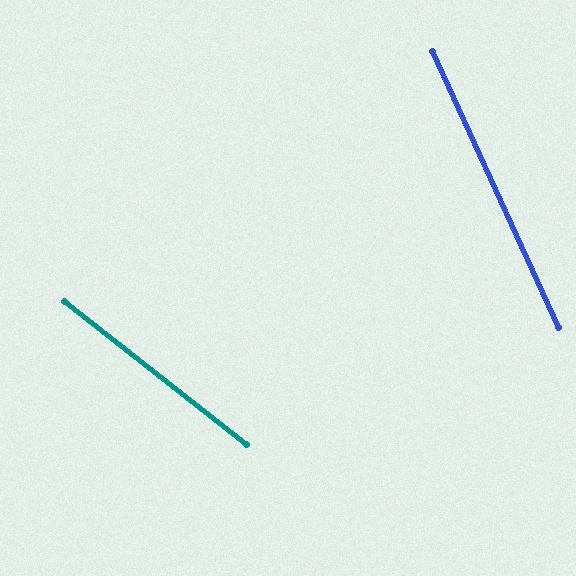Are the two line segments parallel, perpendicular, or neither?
Neither parallel nor perpendicular — they differ by about 27°.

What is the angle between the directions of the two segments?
Approximately 27 degrees.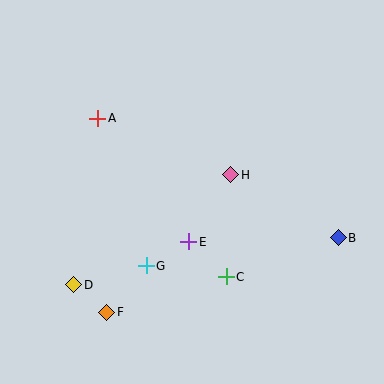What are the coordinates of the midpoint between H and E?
The midpoint between H and E is at (210, 208).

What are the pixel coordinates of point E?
Point E is at (189, 242).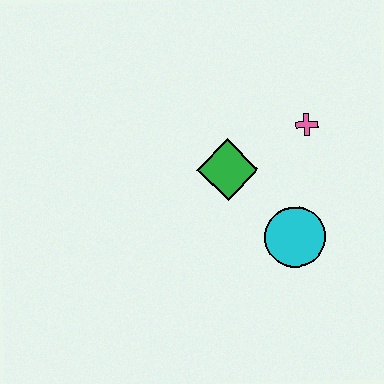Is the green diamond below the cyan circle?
No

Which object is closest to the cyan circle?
The green diamond is closest to the cyan circle.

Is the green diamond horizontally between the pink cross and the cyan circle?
No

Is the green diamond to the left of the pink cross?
Yes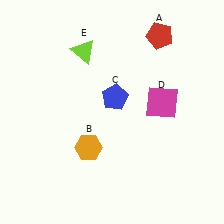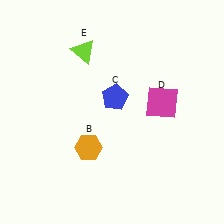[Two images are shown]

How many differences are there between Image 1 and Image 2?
There is 1 difference between the two images.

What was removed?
The red pentagon (A) was removed in Image 2.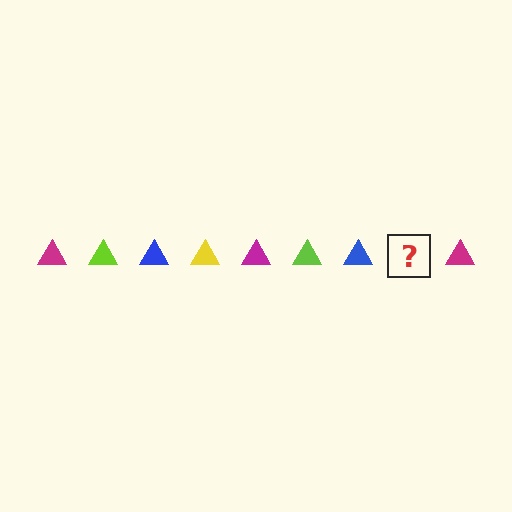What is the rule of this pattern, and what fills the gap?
The rule is that the pattern cycles through magenta, lime, blue, yellow triangles. The gap should be filled with a yellow triangle.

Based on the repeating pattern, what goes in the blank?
The blank should be a yellow triangle.